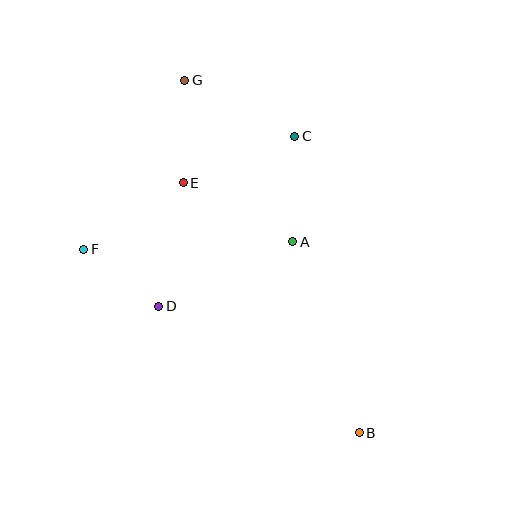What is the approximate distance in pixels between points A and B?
The distance between A and B is approximately 202 pixels.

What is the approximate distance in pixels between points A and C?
The distance between A and C is approximately 106 pixels.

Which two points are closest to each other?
Points D and F are closest to each other.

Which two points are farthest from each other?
Points B and G are farthest from each other.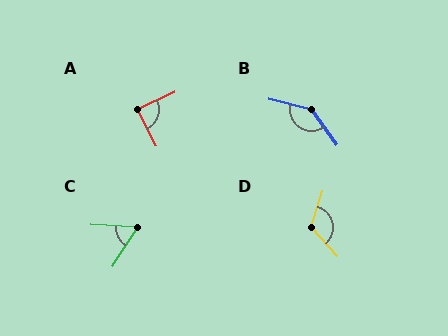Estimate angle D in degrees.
Approximately 122 degrees.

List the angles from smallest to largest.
C (61°), A (88°), D (122°), B (139°).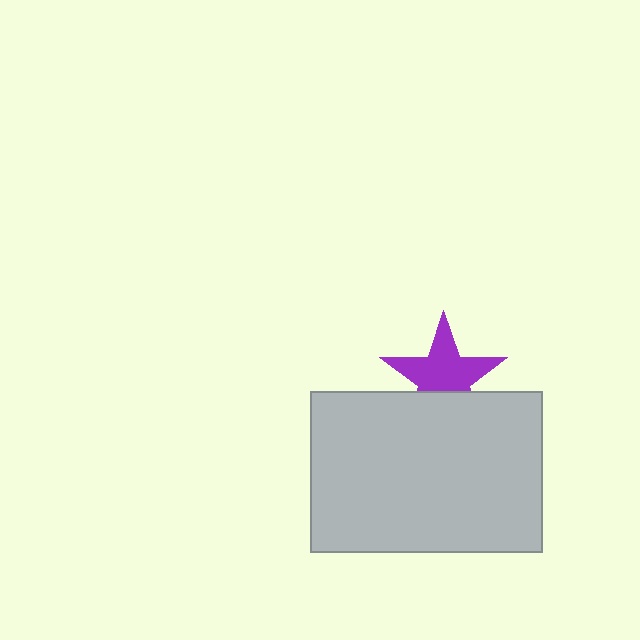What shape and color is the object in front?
The object in front is a light gray rectangle.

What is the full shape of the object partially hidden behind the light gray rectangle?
The partially hidden object is a purple star.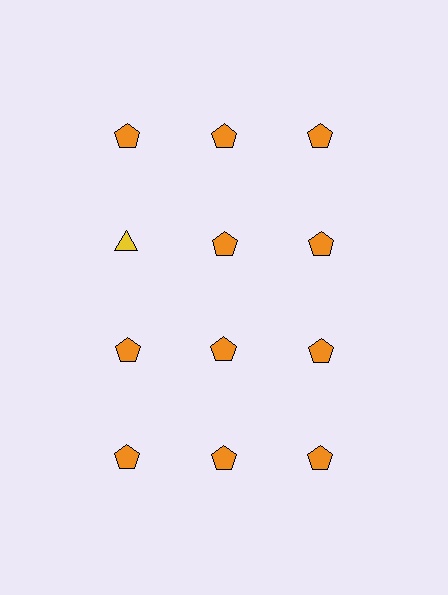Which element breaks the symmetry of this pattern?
The yellow triangle in the second row, leftmost column breaks the symmetry. All other shapes are orange pentagons.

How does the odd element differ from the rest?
It differs in both color (yellow instead of orange) and shape (triangle instead of pentagon).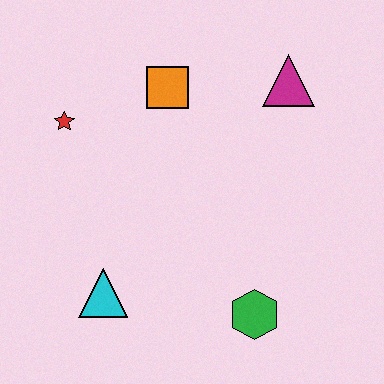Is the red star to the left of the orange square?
Yes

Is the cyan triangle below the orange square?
Yes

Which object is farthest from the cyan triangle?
The magenta triangle is farthest from the cyan triangle.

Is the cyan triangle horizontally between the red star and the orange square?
Yes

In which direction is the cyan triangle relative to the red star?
The cyan triangle is below the red star.